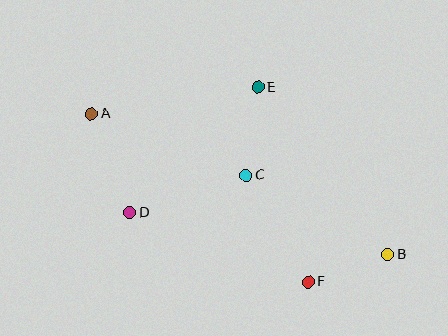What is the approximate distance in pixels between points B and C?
The distance between B and C is approximately 162 pixels.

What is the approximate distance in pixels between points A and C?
The distance between A and C is approximately 167 pixels.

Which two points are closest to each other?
Points B and F are closest to each other.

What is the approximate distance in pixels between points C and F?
The distance between C and F is approximately 123 pixels.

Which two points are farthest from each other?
Points A and B are farthest from each other.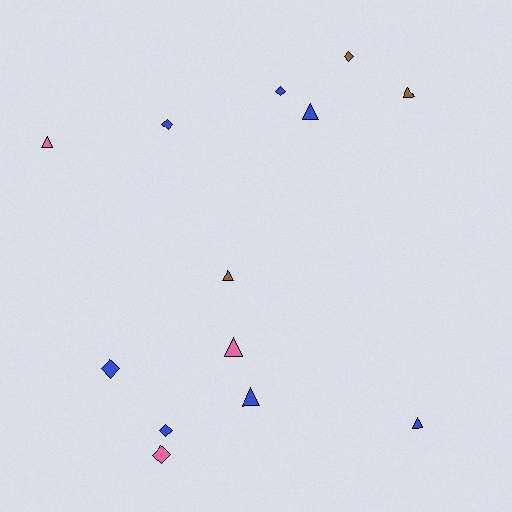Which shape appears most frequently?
Triangle, with 7 objects.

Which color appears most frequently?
Blue, with 7 objects.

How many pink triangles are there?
There are 2 pink triangles.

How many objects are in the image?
There are 13 objects.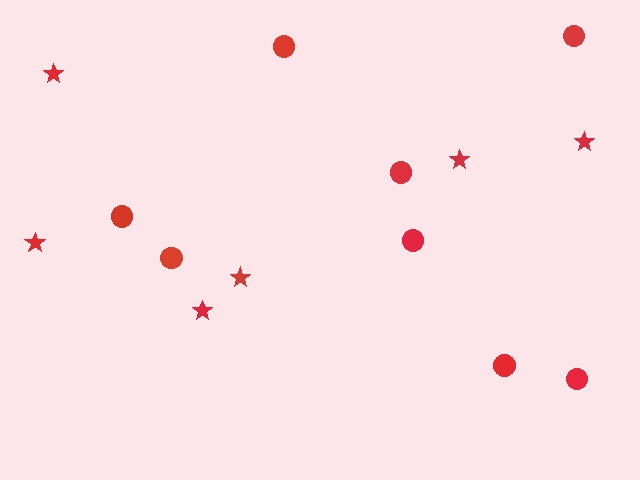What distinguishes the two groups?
There are 2 groups: one group of circles (8) and one group of stars (6).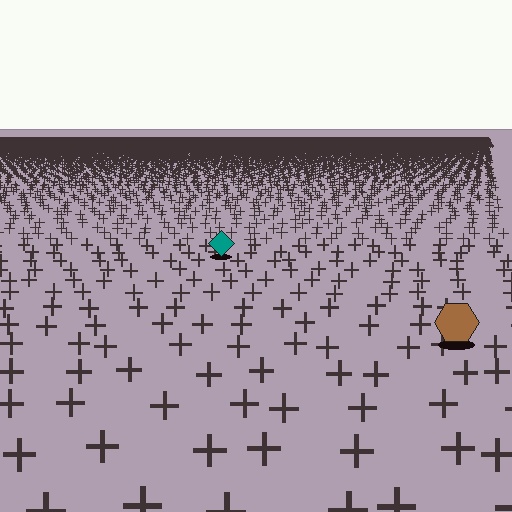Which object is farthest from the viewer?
The teal diamond is farthest from the viewer. It appears smaller and the ground texture around it is denser.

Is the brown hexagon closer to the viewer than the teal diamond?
Yes. The brown hexagon is closer — you can tell from the texture gradient: the ground texture is coarser near it.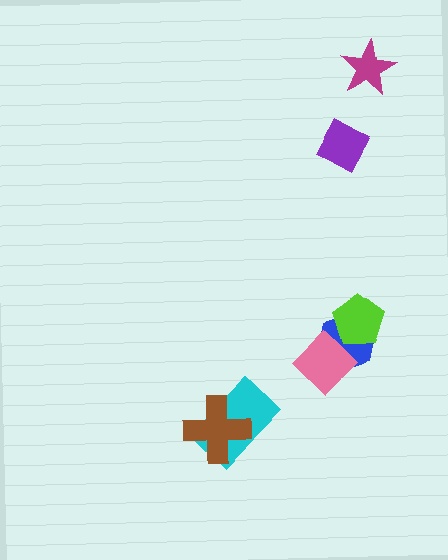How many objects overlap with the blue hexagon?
2 objects overlap with the blue hexagon.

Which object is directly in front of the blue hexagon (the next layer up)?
The pink diamond is directly in front of the blue hexagon.